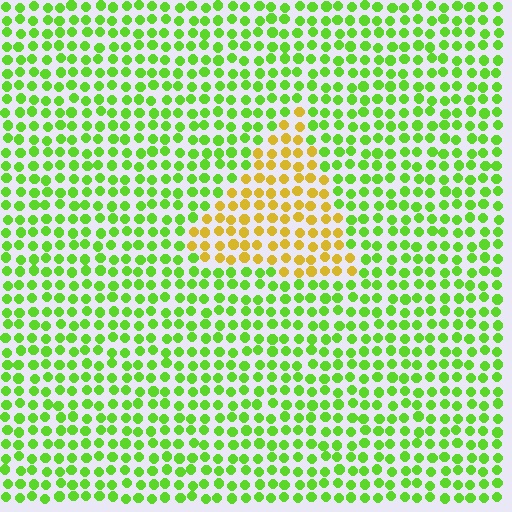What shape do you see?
I see a triangle.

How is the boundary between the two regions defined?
The boundary is defined purely by a slight shift in hue (about 54 degrees). Spacing, size, and orientation are identical on both sides.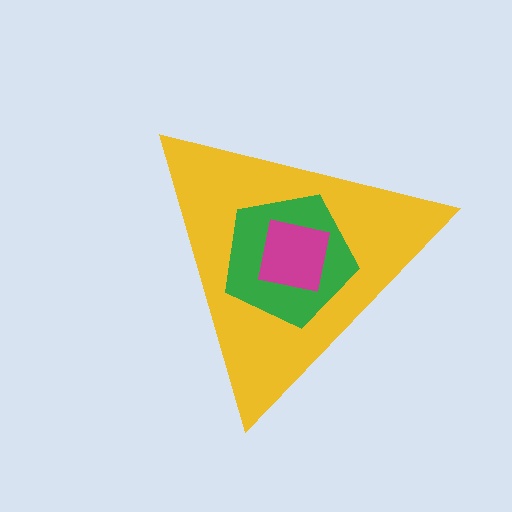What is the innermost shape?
The magenta square.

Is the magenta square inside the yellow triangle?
Yes.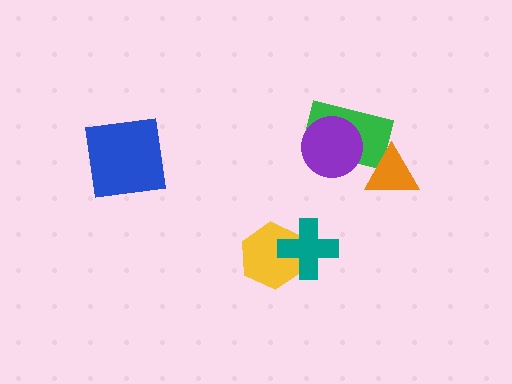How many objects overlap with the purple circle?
1 object overlaps with the purple circle.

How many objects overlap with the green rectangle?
2 objects overlap with the green rectangle.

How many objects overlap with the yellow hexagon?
1 object overlaps with the yellow hexagon.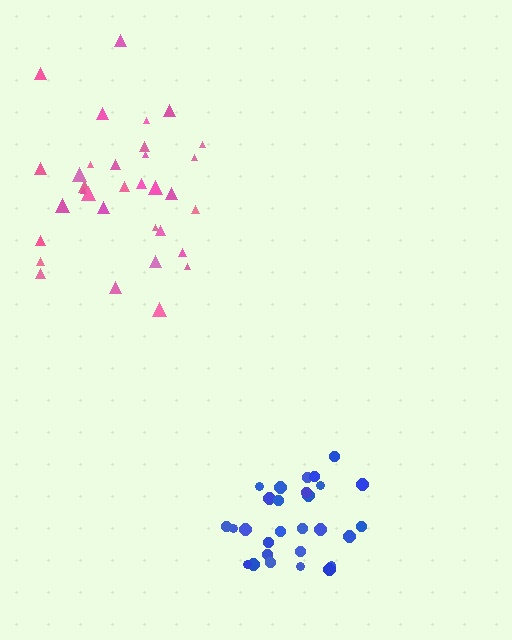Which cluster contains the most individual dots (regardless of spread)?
Pink (33).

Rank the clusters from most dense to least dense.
blue, pink.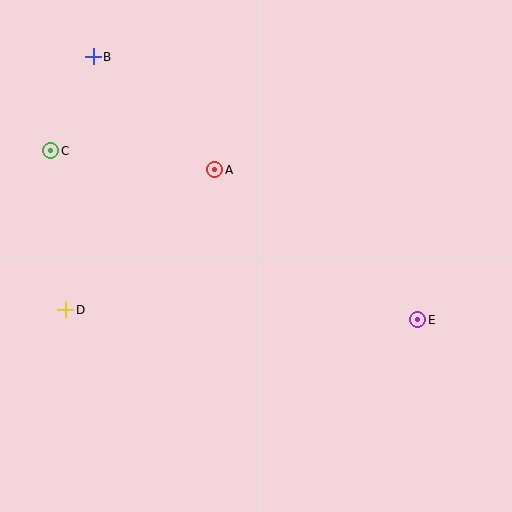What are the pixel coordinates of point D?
Point D is at (66, 310).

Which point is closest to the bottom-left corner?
Point D is closest to the bottom-left corner.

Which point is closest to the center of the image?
Point A at (215, 170) is closest to the center.